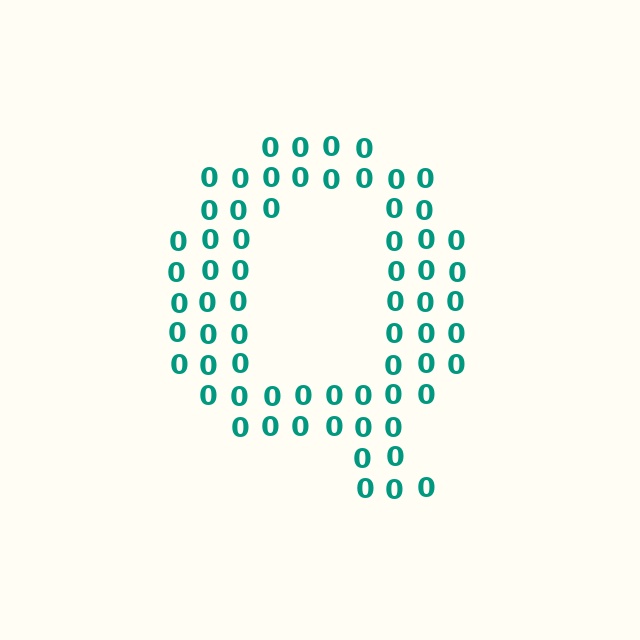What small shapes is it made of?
It is made of small digit 0's.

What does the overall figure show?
The overall figure shows the letter Q.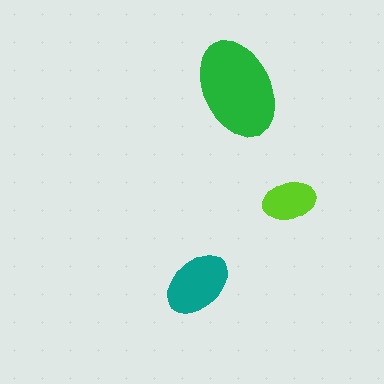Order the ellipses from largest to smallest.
the green one, the teal one, the lime one.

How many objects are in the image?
There are 3 objects in the image.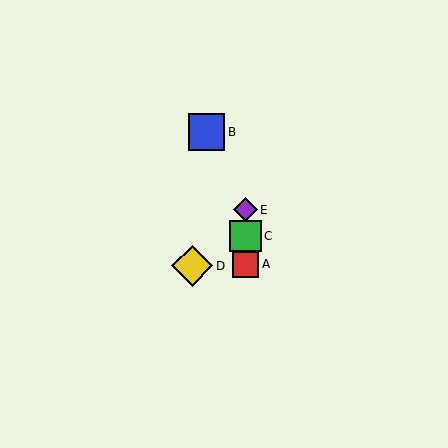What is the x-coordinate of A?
Object A is at x≈245.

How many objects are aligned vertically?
3 objects (A, C, E) are aligned vertically.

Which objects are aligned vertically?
Objects A, C, E are aligned vertically.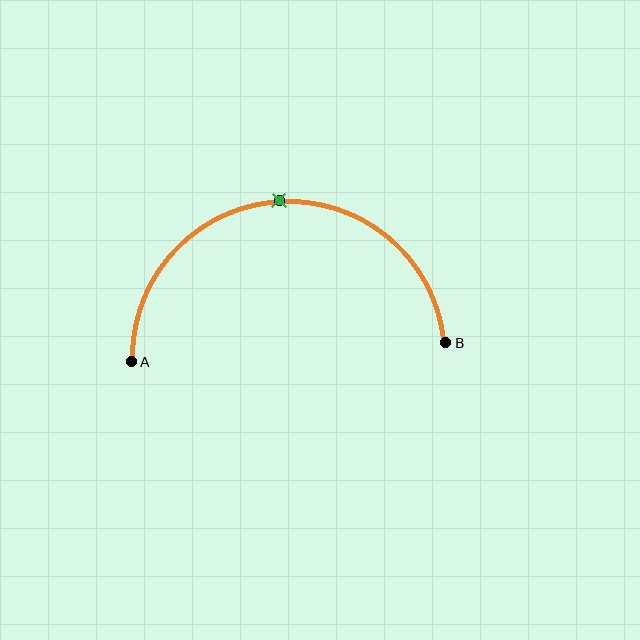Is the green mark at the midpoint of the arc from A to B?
Yes. The green mark lies on the arc at equal arc-length from both A and B — it is the arc midpoint.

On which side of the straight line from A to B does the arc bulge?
The arc bulges above the straight line connecting A and B.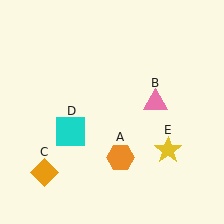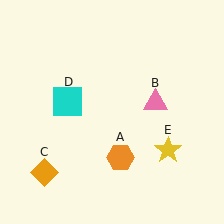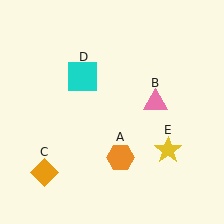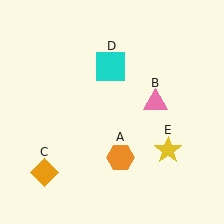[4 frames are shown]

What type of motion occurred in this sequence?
The cyan square (object D) rotated clockwise around the center of the scene.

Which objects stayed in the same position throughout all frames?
Orange hexagon (object A) and pink triangle (object B) and orange diamond (object C) and yellow star (object E) remained stationary.